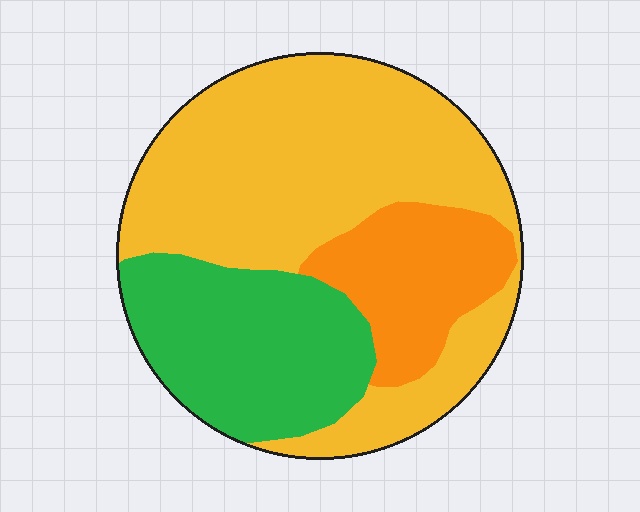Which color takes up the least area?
Orange, at roughly 15%.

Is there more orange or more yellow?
Yellow.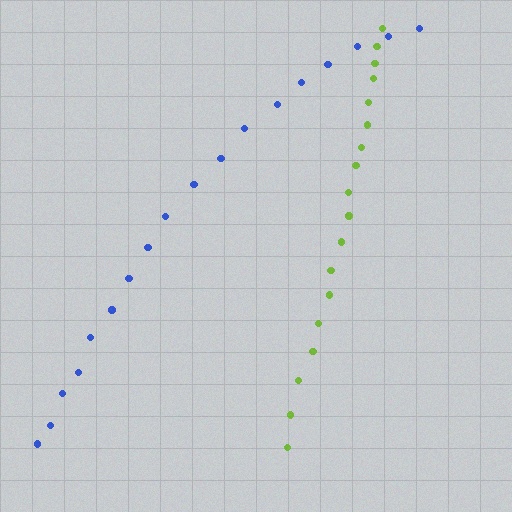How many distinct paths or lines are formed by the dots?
There are 2 distinct paths.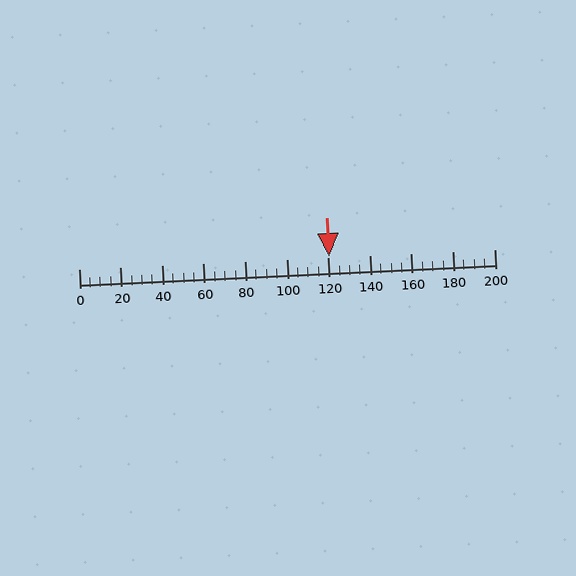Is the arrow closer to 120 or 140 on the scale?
The arrow is closer to 120.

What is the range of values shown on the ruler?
The ruler shows values from 0 to 200.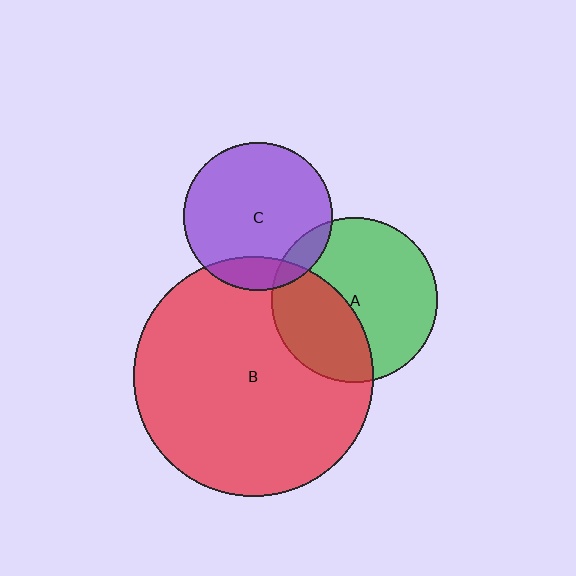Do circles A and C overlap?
Yes.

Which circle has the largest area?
Circle B (red).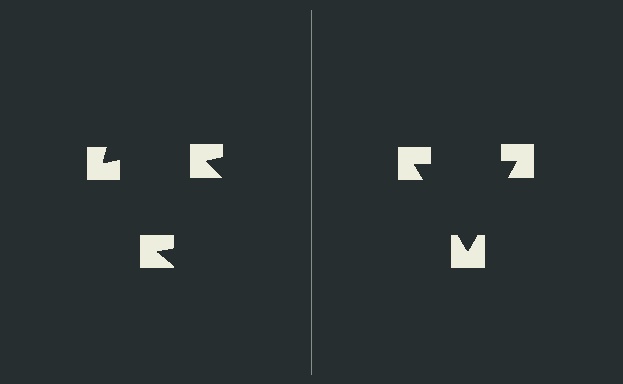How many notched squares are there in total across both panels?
6 — 3 on each side.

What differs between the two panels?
The notched squares are positioned identically on both sides; only the wedge orientations differ. On the right they align to a triangle; on the left they are misaligned.